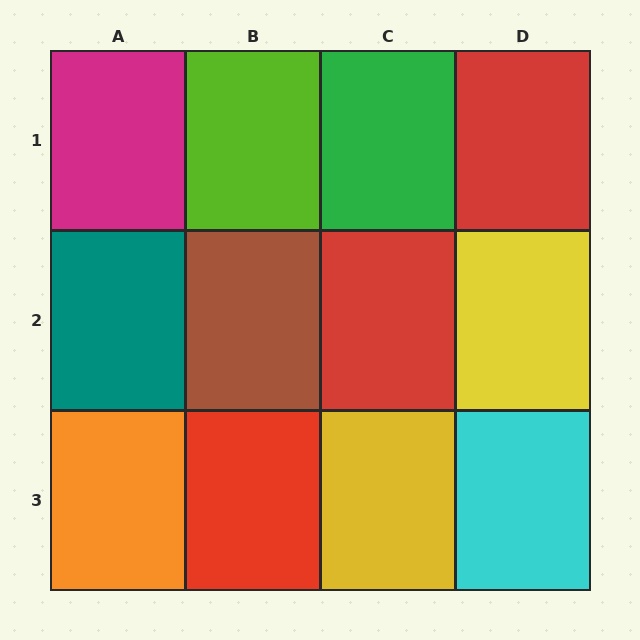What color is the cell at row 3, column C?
Yellow.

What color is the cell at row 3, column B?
Red.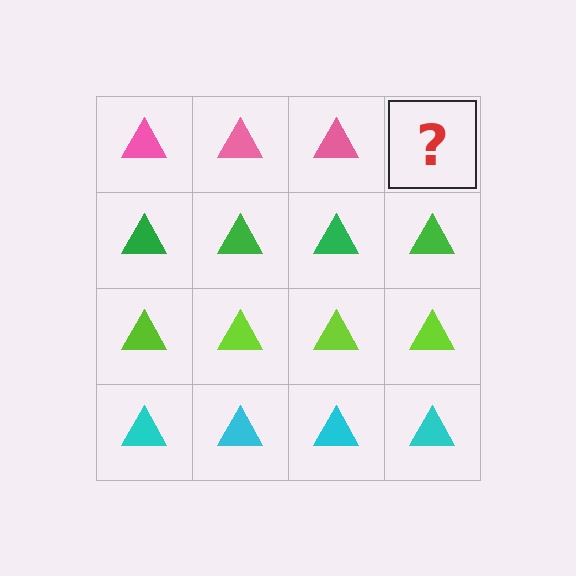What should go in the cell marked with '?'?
The missing cell should contain a pink triangle.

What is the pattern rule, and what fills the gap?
The rule is that each row has a consistent color. The gap should be filled with a pink triangle.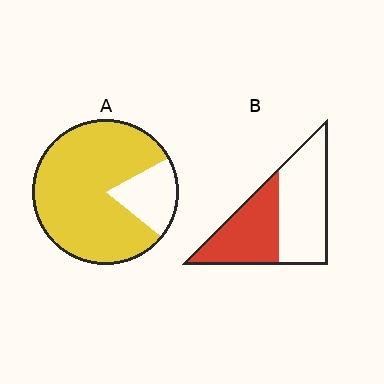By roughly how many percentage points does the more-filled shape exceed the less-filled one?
By roughly 35 percentage points (A over B).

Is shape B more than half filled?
No.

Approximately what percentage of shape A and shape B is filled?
A is approximately 80% and B is approximately 45%.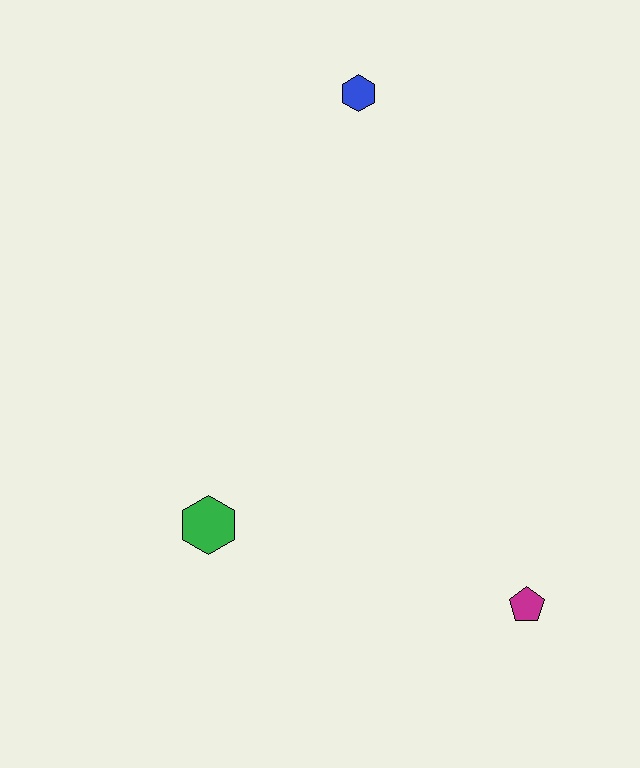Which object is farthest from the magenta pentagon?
The blue hexagon is farthest from the magenta pentagon.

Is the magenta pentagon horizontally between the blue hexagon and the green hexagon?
No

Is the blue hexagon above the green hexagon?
Yes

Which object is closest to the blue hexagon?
The green hexagon is closest to the blue hexagon.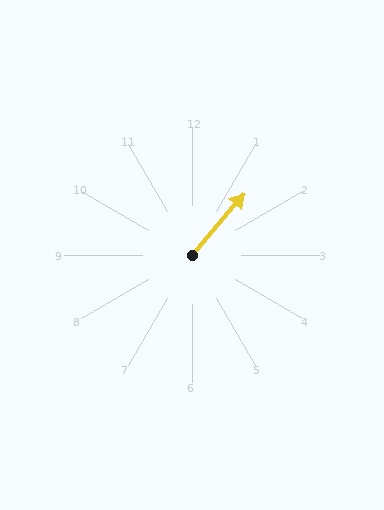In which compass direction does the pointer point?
Northeast.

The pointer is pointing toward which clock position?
Roughly 1 o'clock.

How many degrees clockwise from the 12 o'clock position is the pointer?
Approximately 40 degrees.